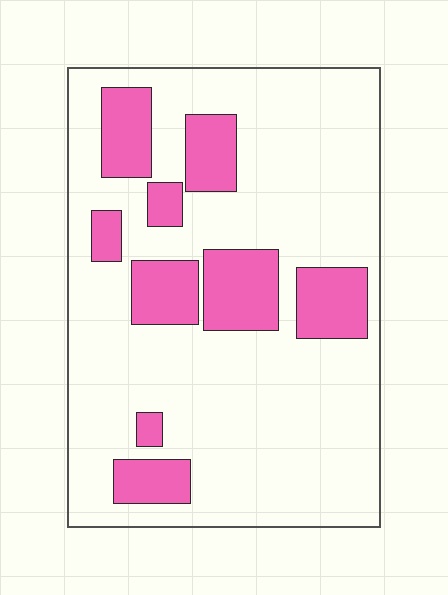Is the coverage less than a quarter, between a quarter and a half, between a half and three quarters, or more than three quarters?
Less than a quarter.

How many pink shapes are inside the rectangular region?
9.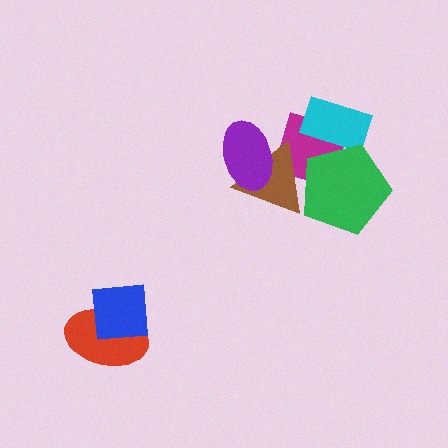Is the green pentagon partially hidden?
No, no other shape covers it.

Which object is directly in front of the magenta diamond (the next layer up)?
The brown triangle is directly in front of the magenta diamond.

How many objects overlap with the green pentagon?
3 objects overlap with the green pentagon.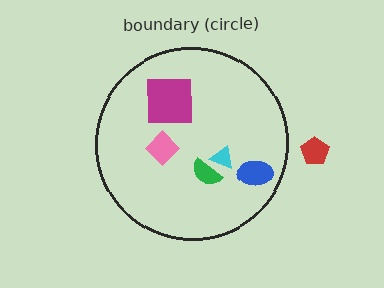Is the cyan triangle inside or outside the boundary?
Inside.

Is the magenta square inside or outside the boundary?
Inside.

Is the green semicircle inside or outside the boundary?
Inside.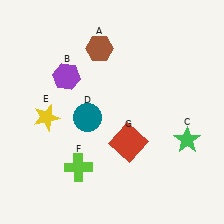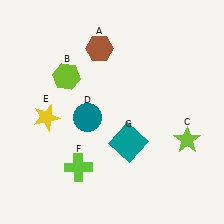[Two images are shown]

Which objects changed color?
B changed from purple to lime. C changed from green to lime. G changed from red to teal.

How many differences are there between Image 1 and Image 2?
There are 3 differences between the two images.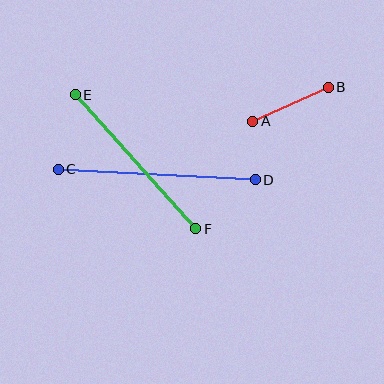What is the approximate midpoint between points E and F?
The midpoint is at approximately (135, 162) pixels.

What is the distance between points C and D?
The distance is approximately 197 pixels.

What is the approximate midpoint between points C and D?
The midpoint is at approximately (157, 175) pixels.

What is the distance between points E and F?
The distance is approximately 180 pixels.